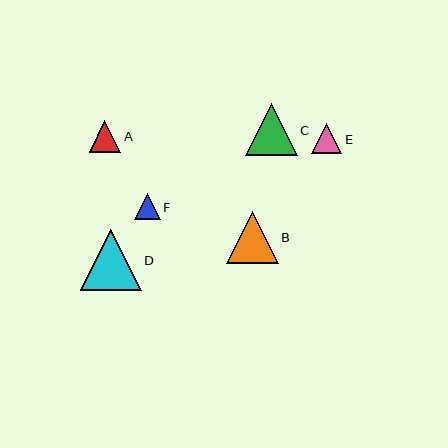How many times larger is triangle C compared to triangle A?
Triangle C is approximately 1.6 times the size of triangle A.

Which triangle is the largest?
Triangle D is the largest with a size of approximately 61 pixels.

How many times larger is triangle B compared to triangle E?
Triangle B is approximately 1.7 times the size of triangle E.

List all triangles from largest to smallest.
From largest to smallest: D, B, C, A, E, F.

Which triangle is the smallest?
Triangle F is the smallest with a size of approximately 26 pixels.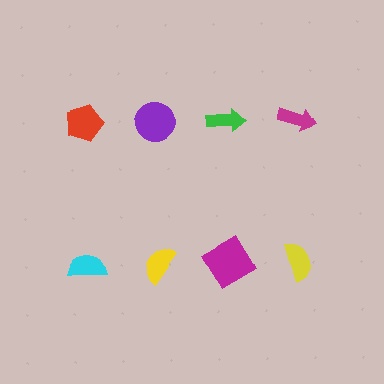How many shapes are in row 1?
4 shapes.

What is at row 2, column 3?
A magenta diamond.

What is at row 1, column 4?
A magenta arrow.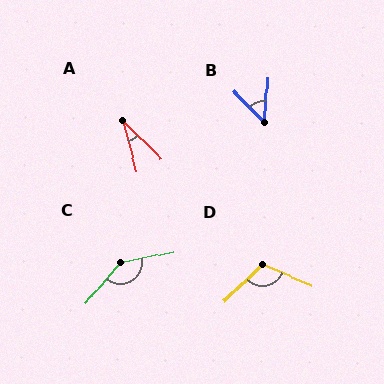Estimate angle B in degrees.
Approximately 48 degrees.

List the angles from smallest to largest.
A (30°), B (48°), D (113°), C (141°).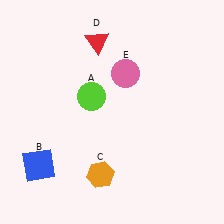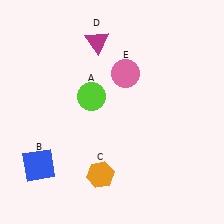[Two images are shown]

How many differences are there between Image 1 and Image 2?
There is 1 difference between the two images.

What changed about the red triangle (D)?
In Image 1, D is red. In Image 2, it changed to magenta.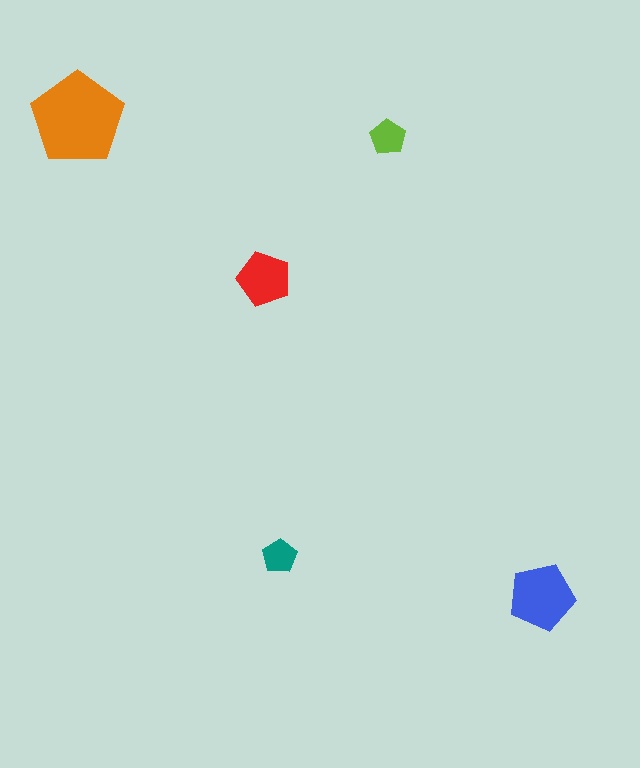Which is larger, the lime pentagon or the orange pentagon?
The orange one.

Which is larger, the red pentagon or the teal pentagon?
The red one.